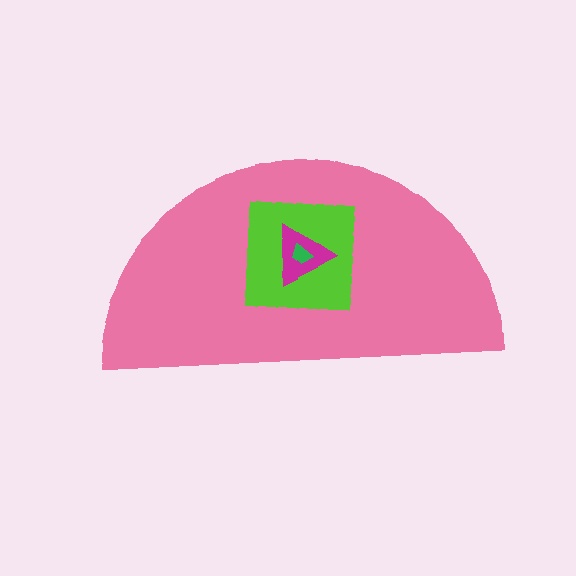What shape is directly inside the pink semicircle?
The lime square.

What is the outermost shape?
The pink semicircle.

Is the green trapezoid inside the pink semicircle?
Yes.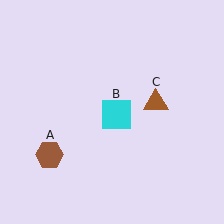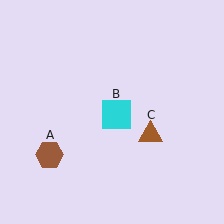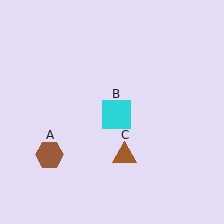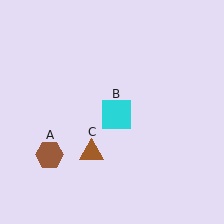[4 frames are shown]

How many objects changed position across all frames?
1 object changed position: brown triangle (object C).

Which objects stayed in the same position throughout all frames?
Brown hexagon (object A) and cyan square (object B) remained stationary.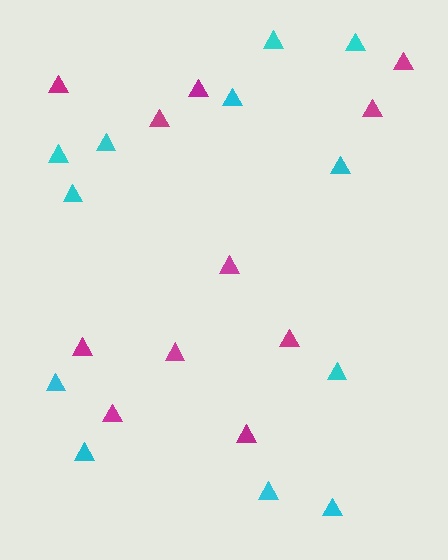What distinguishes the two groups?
There are 2 groups: one group of cyan triangles (12) and one group of magenta triangles (11).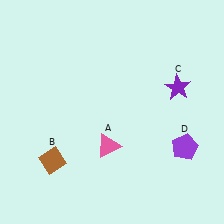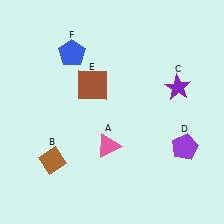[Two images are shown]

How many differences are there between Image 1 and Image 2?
There are 2 differences between the two images.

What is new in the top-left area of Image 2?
A blue pentagon (F) was added in the top-left area of Image 2.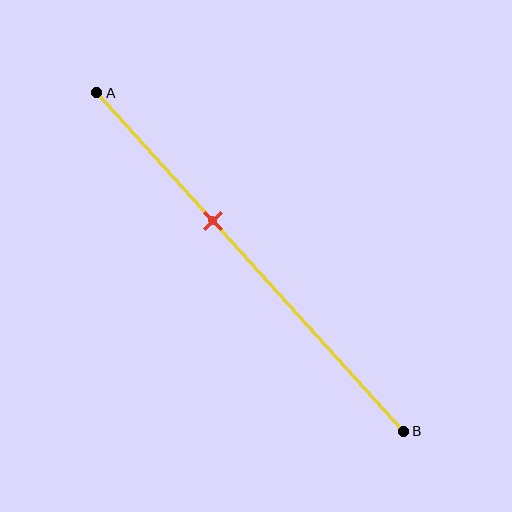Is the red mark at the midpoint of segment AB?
No, the mark is at about 40% from A, not at the 50% midpoint.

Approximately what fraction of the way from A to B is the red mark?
The red mark is approximately 40% of the way from A to B.